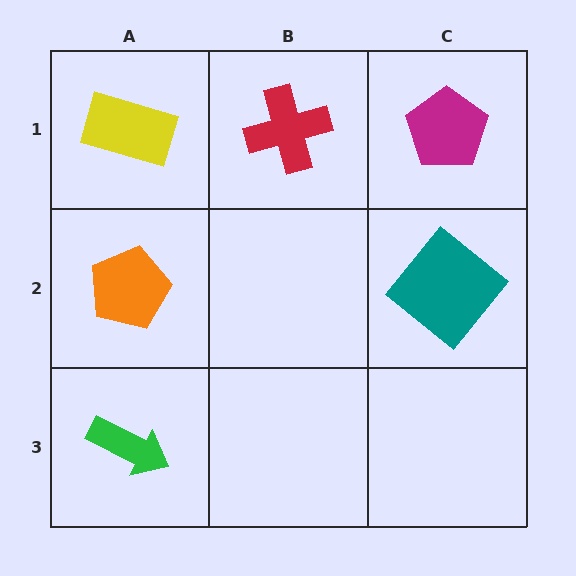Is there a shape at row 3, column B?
No, that cell is empty.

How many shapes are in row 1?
3 shapes.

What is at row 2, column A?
An orange pentagon.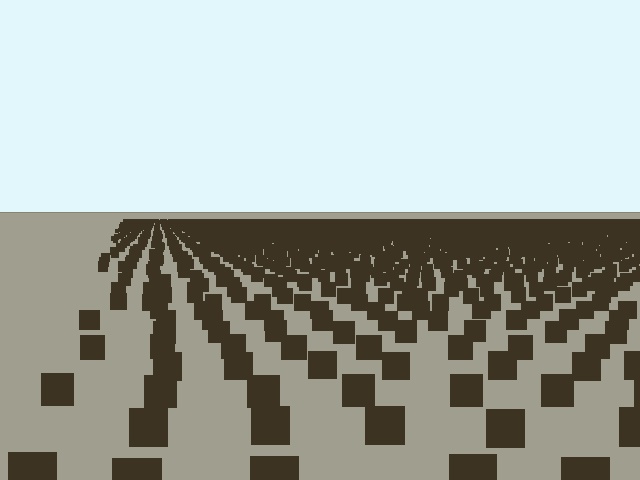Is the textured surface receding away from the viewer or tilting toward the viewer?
The surface is receding away from the viewer. Texture elements get smaller and denser toward the top.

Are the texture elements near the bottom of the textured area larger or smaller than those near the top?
Larger. Near the bottom, elements are closer to the viewer and appear at a bigger on-screen size.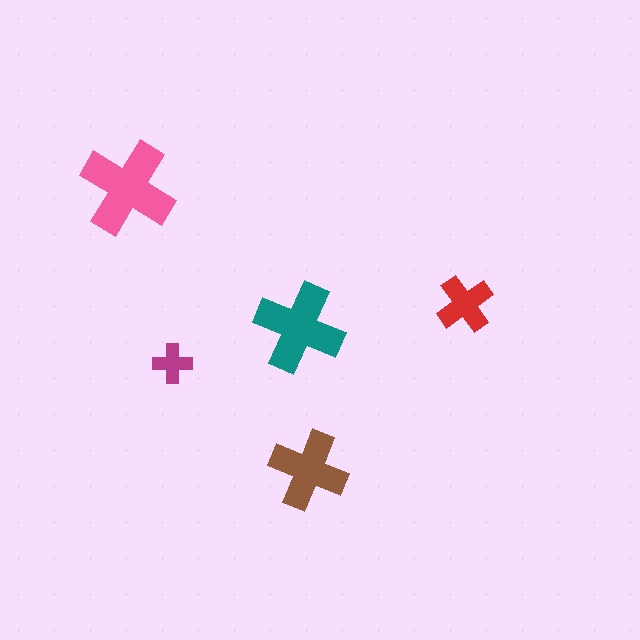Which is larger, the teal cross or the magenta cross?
The teal one.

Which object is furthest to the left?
The pink cross is leftmost.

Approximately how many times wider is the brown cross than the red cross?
About 1.5 times wider.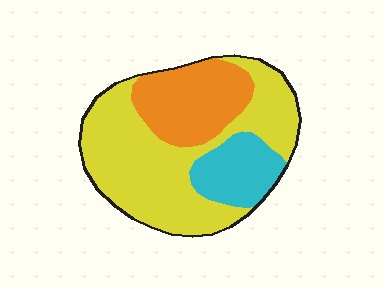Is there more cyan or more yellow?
Yellow.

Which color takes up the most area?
Yellow, at roughly 55%.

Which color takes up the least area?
Cyan, at roughly 15%.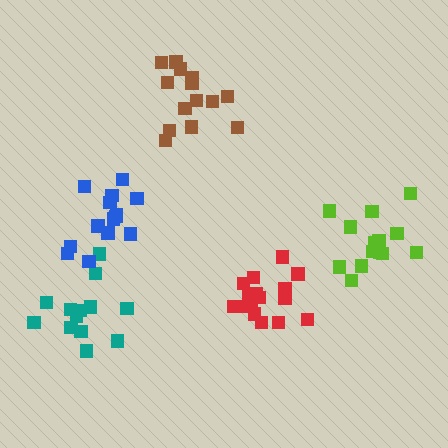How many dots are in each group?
Group 1: 14 dots, Group 2: 16 dots, Group 3: 13 dots, Group 4: 14 dots, Group 5: 14 dots (71 total).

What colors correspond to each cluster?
The clusters are colored: lime, red, teal, brown, blue.